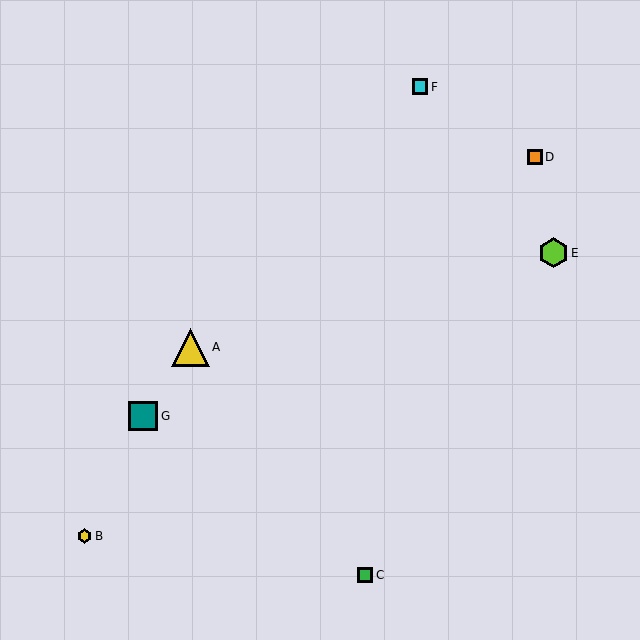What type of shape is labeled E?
Shape E is a lime hexagon.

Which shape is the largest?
The yellow triangle (labeled A) is the largest.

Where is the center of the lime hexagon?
The center of the lime hexagon is at (554, 253).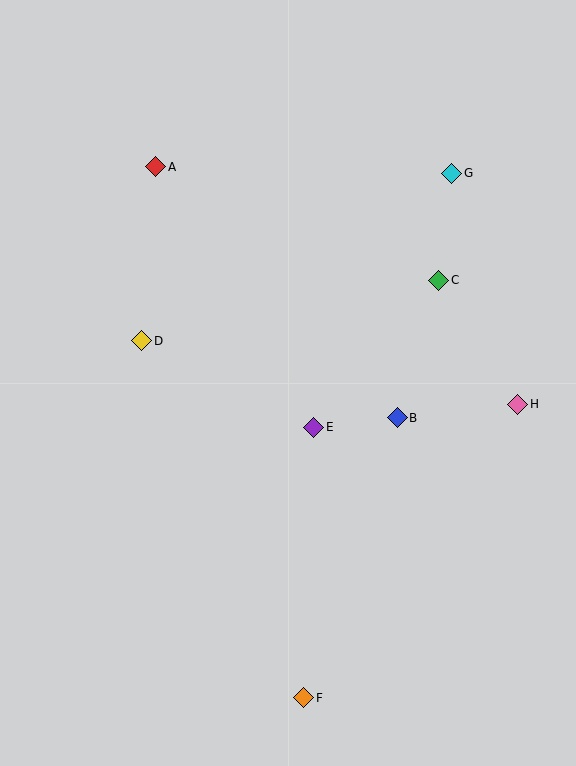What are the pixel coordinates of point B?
Point B is at (397, 418).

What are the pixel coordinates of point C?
Point C is at (439, 280).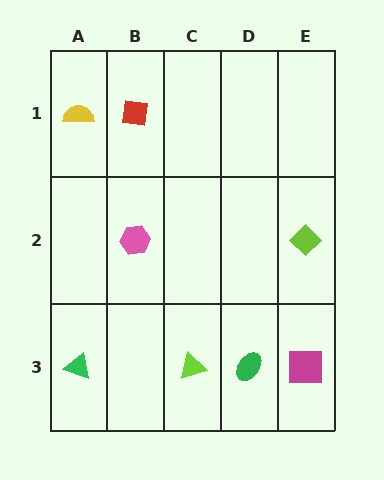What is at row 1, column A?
A yellow semicircle.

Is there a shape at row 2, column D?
No, that cell is empty.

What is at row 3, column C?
A lime triangle.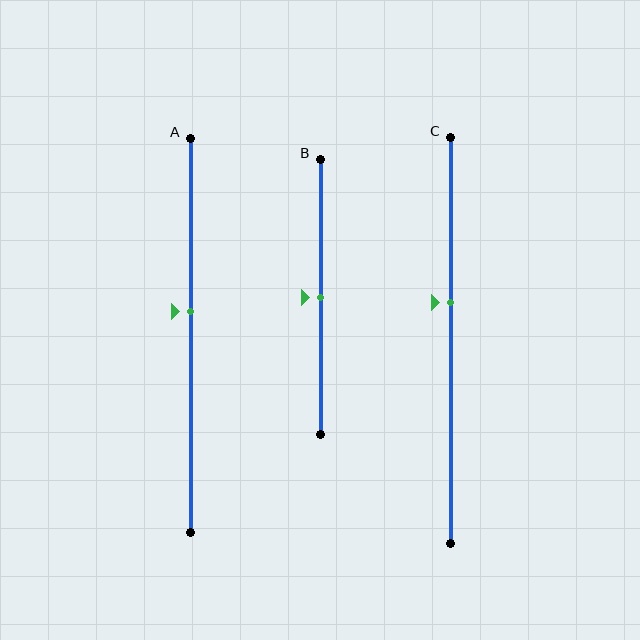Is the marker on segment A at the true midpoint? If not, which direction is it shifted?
No, the marker on segment A is shifted upward by about 6% of the segment length.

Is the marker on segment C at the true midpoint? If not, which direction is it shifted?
No, the marker on segment C is shifted upward by about 9% of the segment length.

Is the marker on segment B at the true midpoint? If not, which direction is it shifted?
Yes, the marker on segment B is at the true midpoint.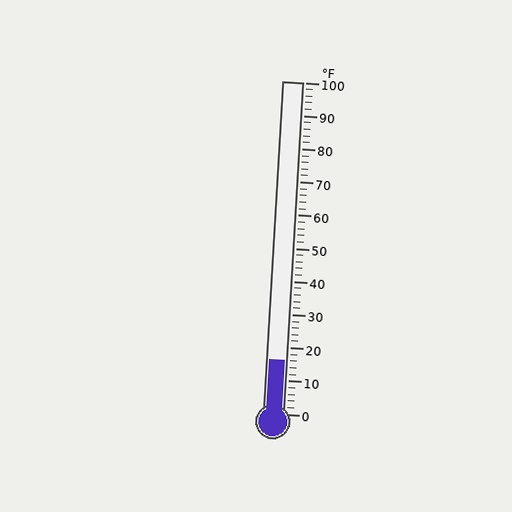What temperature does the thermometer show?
The thermometer shows approximately 16°F.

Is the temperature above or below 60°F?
The temperature is below 60°F.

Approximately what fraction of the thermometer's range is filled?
The thermometer is filled to approximately 15% of its range.